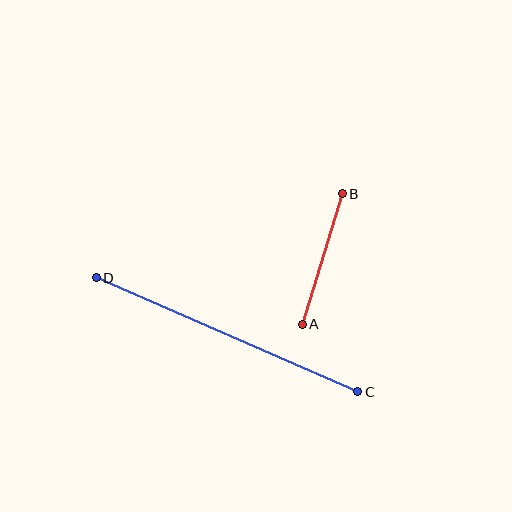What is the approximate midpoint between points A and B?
The midpoint is at approximately (322, 259) pixels.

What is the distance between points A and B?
The distance is approximately 137 pixels.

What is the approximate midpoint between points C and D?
The midpoint is at approximately (227, 335) pixels.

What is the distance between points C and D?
The distance is approximately 285 pixels.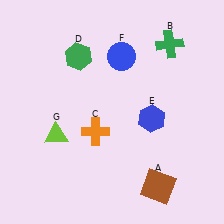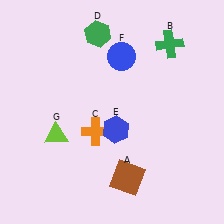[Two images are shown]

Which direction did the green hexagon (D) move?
The green hexagon (D) moved up.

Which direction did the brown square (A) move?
The brown square (A) moved left.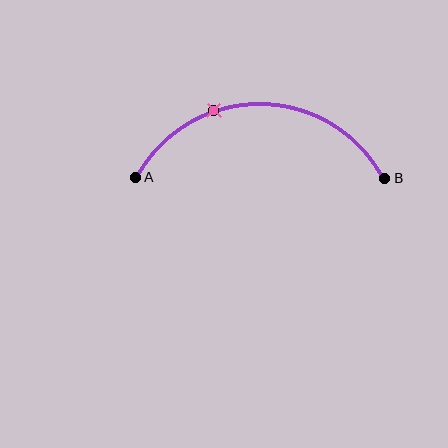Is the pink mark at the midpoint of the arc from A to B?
No. The pink mark lies on the arc but is closer to endpoint A. The arc midpoint would be at the point on the curve equidistant along the arc from both A and B.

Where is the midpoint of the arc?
The arc midpoint is the point on the curve farthest from the straight line joining A and B. It sits above that line.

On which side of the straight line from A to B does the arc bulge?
The arc bulges above the straight line connecting A and B.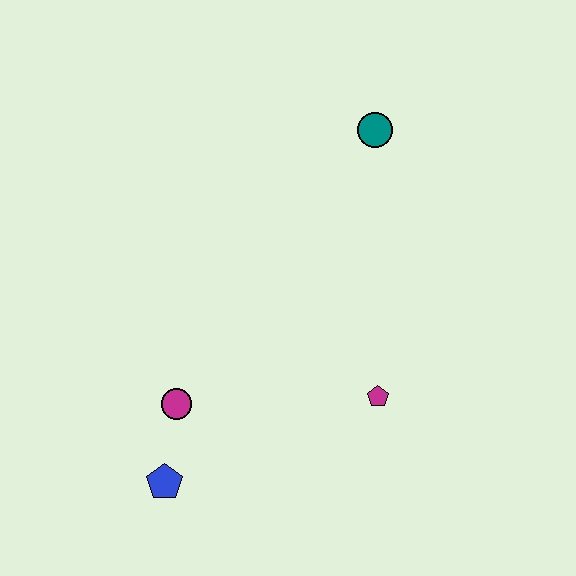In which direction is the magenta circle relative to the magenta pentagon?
The magenta circle is to the left of the magenta pentagon.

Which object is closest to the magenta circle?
The blue pentagon is closest to the magenta circle.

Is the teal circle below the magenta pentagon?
No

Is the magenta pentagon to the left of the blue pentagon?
No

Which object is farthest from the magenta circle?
The teal circle is farthest from the magenta circle.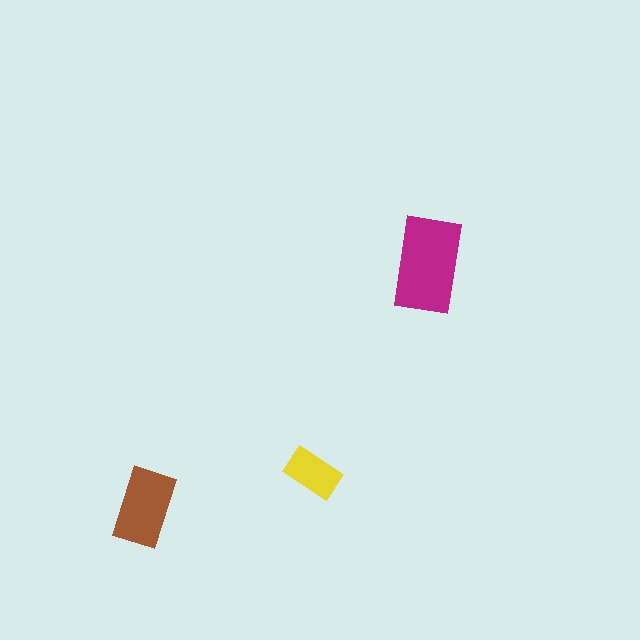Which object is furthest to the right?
The magenta rectangle is rightmost.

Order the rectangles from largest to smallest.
the magenta one, the brown one, the yellow one.